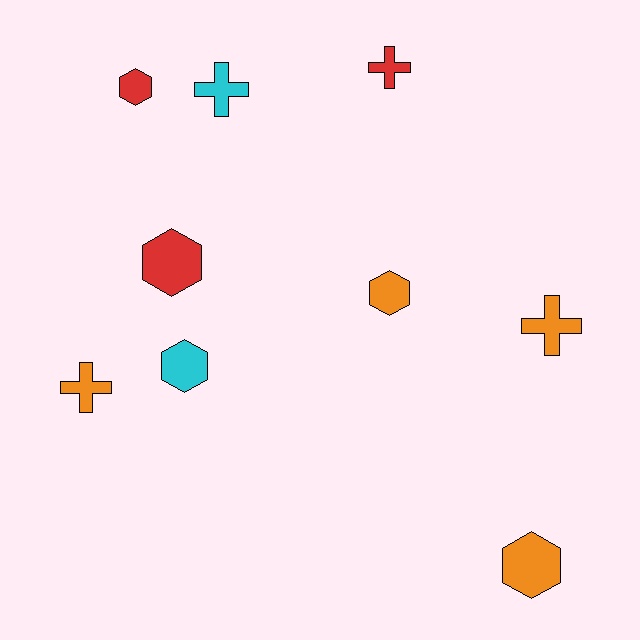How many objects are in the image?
There are 9 objects.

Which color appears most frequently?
Orange, with 4 objects.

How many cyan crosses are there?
There is 1 cyan cross.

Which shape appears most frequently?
Hexagon, with 5 objects.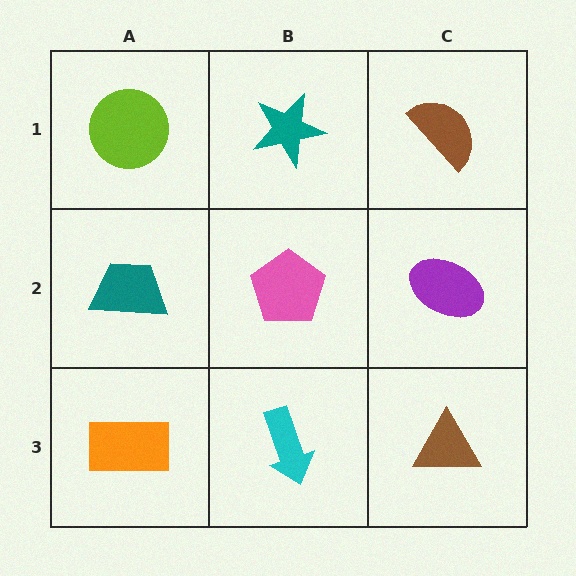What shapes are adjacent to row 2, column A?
A lime circle (row 1, column A), an orange rectangle (row 3, column A), a pink pentagon (row 2, column B).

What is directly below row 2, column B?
A cyan arrow.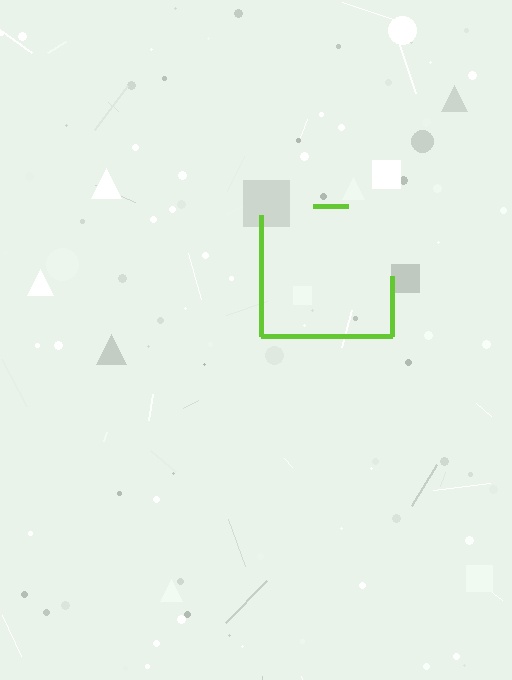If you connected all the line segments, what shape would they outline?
They would outline a square.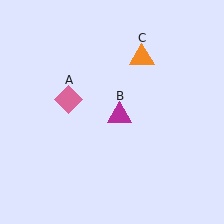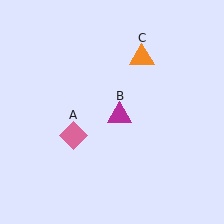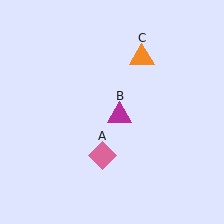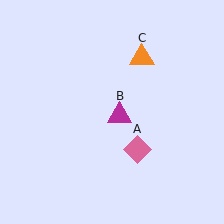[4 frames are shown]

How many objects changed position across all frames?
1 object changed position: pink diamond (object A).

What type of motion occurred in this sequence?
The pink diamond (object A) rotated counterclockwise around the center of the scene.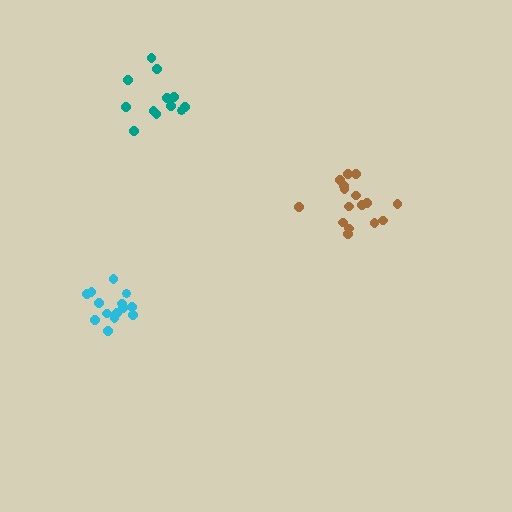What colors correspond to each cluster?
The clusters are colored: teal, brown, cyan.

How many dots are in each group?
Group 1: 12 dots, Group 2: 16 dots, Group 3: 14 dots (42 total).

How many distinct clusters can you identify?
There are 3 distinct clusters.